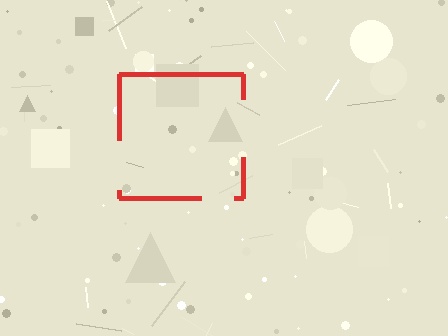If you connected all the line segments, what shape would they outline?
They would outline a square.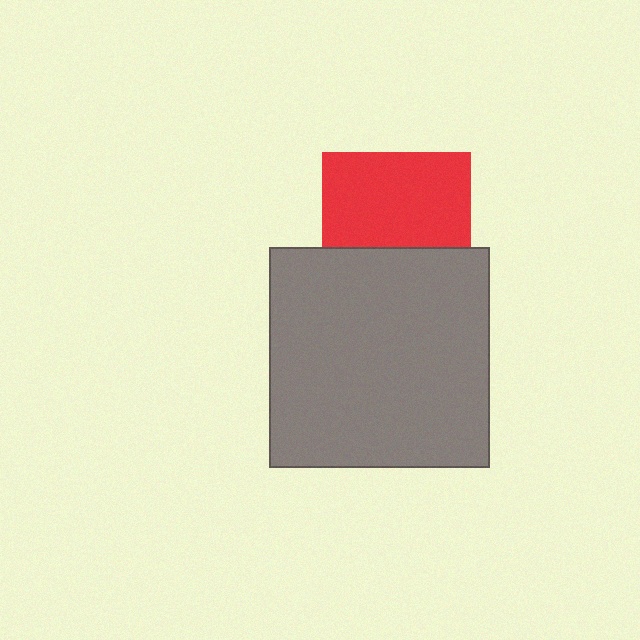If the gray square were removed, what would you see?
You would see the complete red square.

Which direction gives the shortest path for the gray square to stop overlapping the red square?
Moving down gives the shortest separation.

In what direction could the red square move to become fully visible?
The red square could move up. That would shift it out from behind the gray square entirely.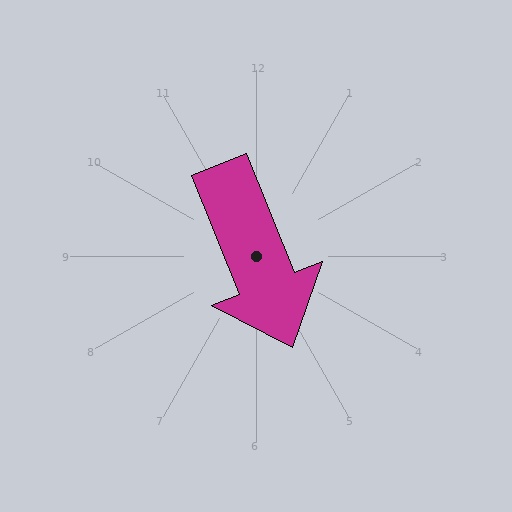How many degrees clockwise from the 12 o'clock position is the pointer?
Approximately 158 degrees.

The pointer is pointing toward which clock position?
Roughly 5 o'clock.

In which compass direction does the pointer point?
South.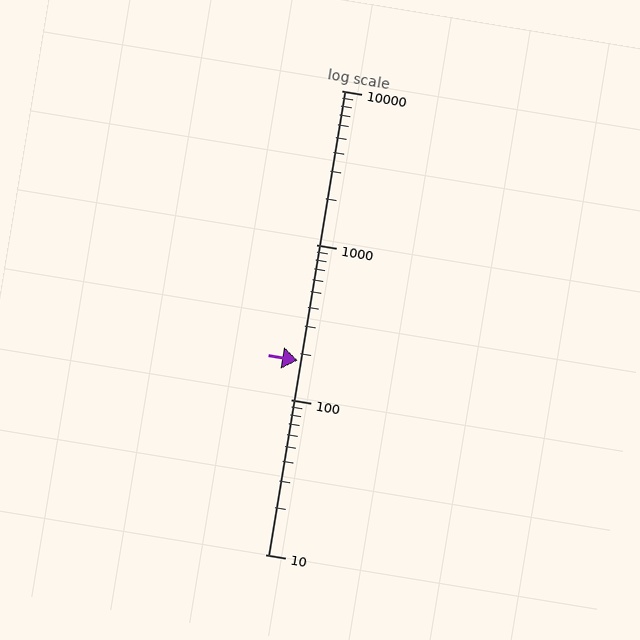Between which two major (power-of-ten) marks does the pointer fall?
The pointer is between 100 and 1000.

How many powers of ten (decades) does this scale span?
The scale spans 3 decades, from 10 to 10000.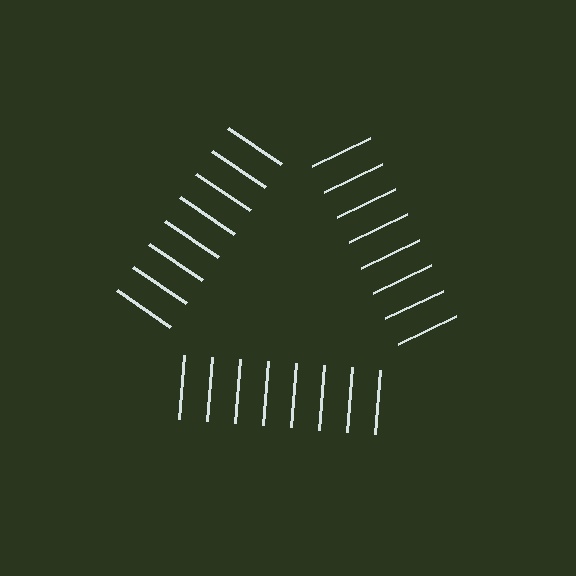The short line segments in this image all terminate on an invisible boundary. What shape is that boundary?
An illusory triangle — the line segments terminate on its edges but no continuous stroke is drawn.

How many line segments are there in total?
24 — 8 along each of the 3 edges.